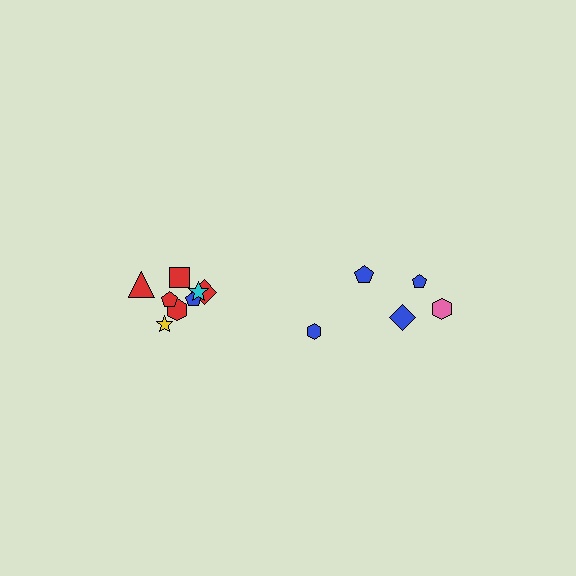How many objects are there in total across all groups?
There are 13 objects.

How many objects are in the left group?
There are 8 objects.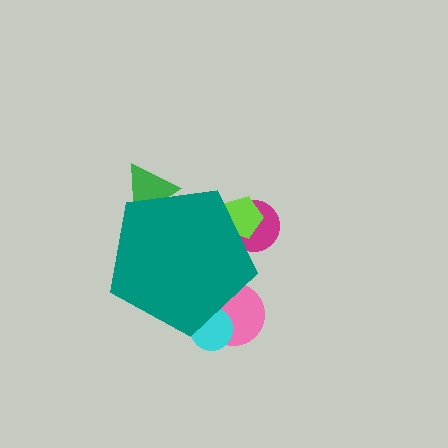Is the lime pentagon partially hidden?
Yes, the lime pentagon is partially hidden behind the teal pentagon.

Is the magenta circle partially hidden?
Yes, the magenta circle is partially hidden behind the teal pentagon.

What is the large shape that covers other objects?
A teal pentagon.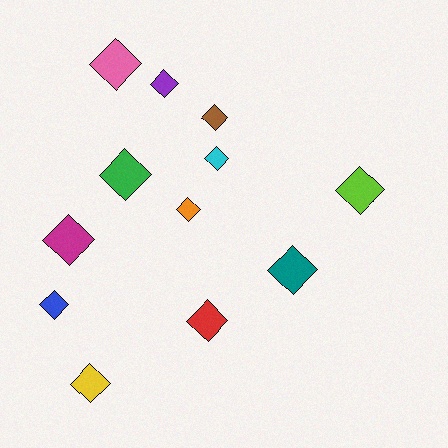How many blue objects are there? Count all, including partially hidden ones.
There is 1 blue object.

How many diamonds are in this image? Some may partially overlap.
There are 12 diamonds.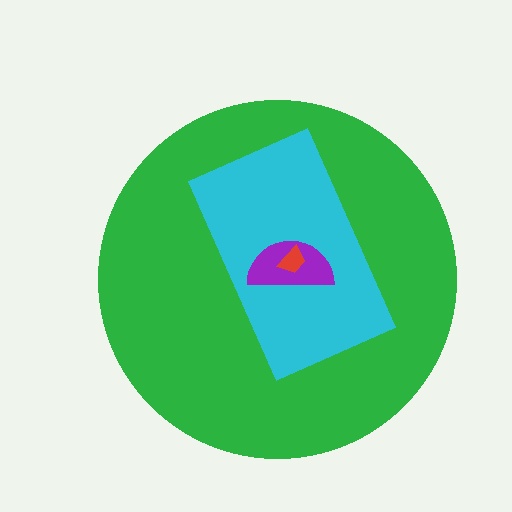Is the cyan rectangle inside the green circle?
Yes.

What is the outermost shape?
The green circle.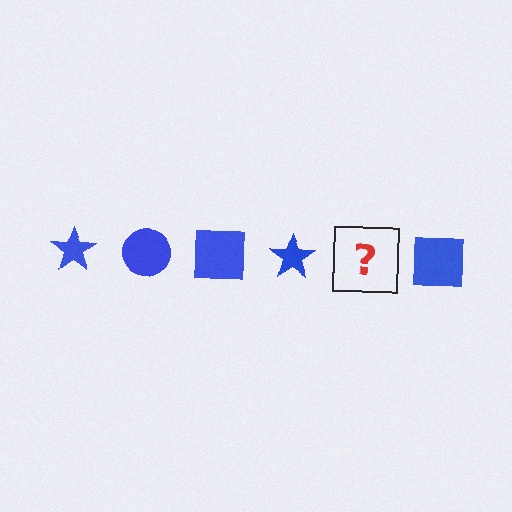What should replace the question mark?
The question mark should be replaced with a blue circle.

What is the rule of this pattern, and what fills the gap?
The rule is that the pattern cycles through star, circle, square shapes in blue. The gap should be filled with a blue circle.